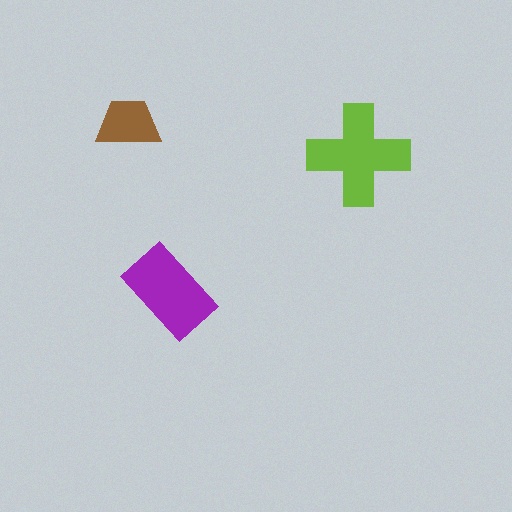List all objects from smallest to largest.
The brown trapezoid, the purple rectangle, the lime cross.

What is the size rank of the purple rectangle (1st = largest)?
2nd.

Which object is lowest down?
The purple rectangle is bottommost.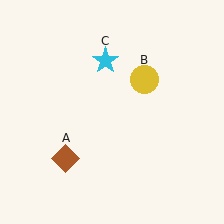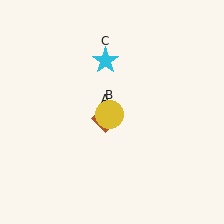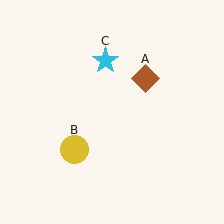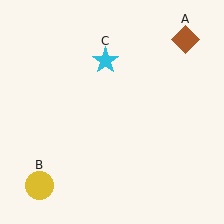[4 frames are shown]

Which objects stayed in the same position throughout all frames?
Cyan star (object C) remained stationary.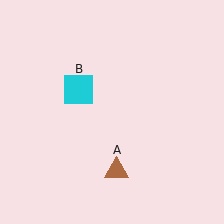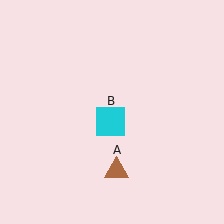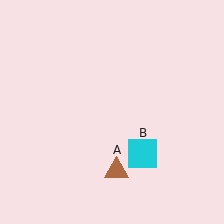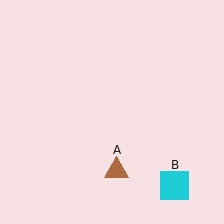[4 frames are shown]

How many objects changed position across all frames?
1 object changed position: cyan square (object B).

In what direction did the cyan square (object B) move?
The cyan square (object B) moved down and to the right.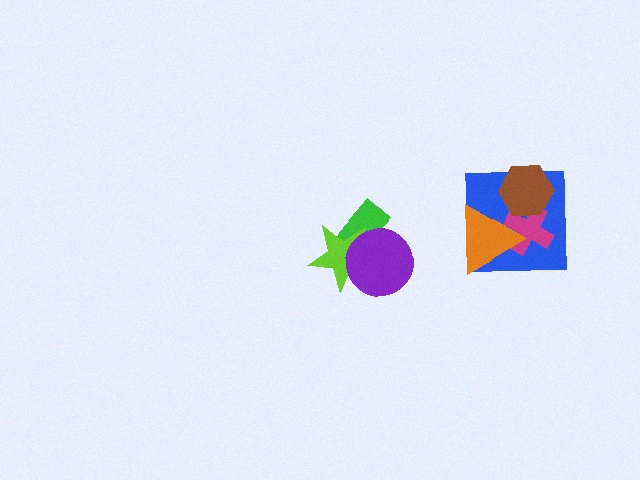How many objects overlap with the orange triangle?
2 objects overlap with the orange triangle.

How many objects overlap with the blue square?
3 objects overlap with the blue square.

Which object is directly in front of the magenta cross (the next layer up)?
The orange triangle is directly in front of the magenta cross.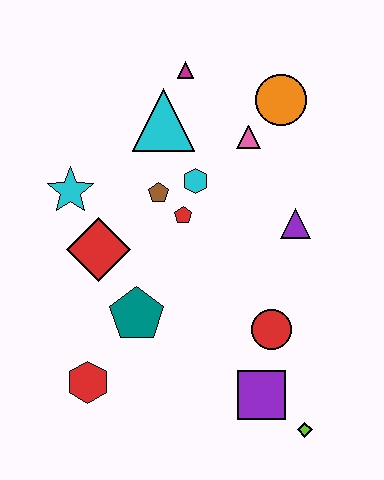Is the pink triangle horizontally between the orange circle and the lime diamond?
No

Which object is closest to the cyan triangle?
The magenta triangle is closest to the cyan triangle.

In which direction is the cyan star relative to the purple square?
The cyan star is above the purple square.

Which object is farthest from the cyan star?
The lime diamond is farthest from the cyan star.